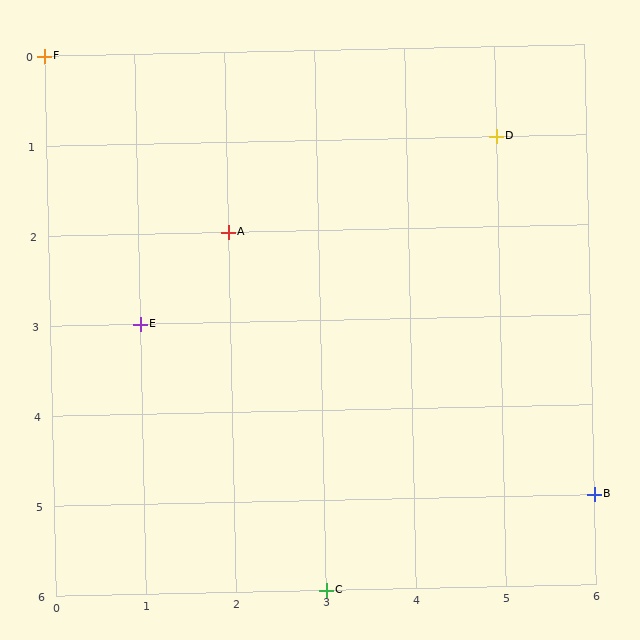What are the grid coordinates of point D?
Point D is at grid coordinates (5, 1).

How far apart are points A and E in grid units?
Points A and E are 1 column and 1 row apart (about 1.4 grid units diagonally).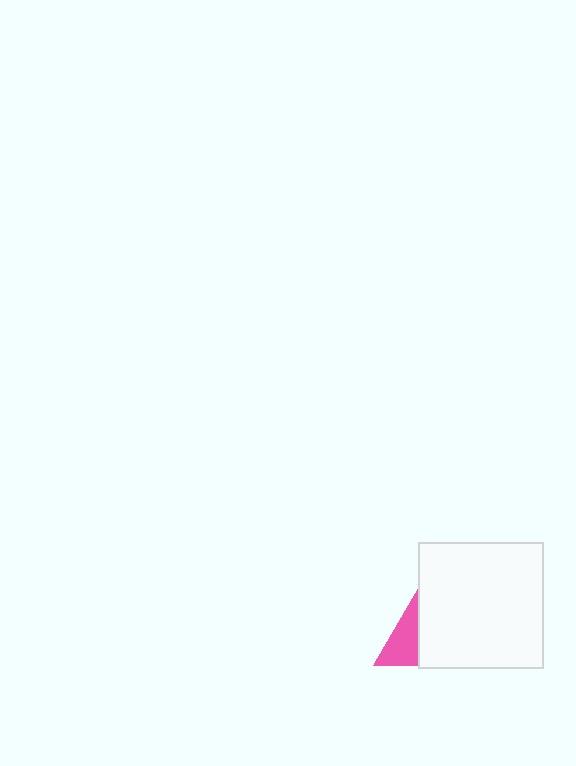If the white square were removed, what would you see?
You would see the complete pink triangle.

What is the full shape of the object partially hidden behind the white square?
The partially hidden object is a pink triangle.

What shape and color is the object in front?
The object in front is a white square.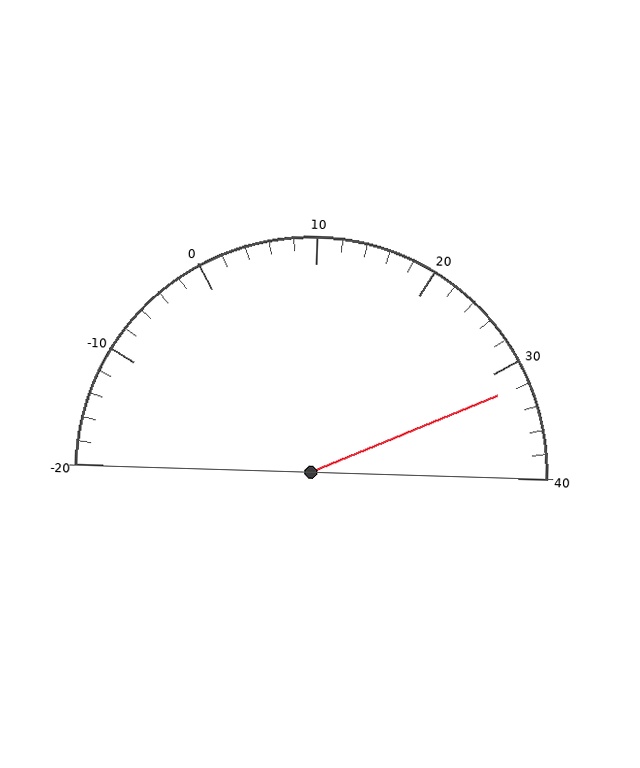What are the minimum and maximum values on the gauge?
The gauge ranges from -20 to 40.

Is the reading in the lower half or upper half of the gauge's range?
The reading is in the upper half of the range (-20 to 40).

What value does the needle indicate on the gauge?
The needle indicates approximately 32.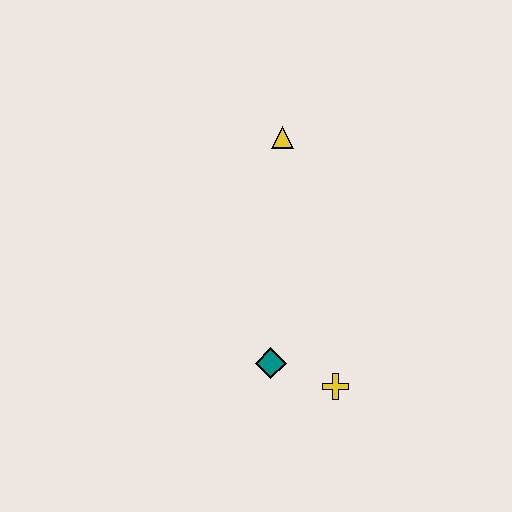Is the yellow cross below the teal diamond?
Yes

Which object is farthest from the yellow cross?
The yellow triangle is farthest from the yellow cross.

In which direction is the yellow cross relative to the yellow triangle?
The yellow cross is below the yellow triangle.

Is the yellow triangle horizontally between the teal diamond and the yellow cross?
Yes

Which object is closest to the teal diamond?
The yellow cross is closest to the teal diamond.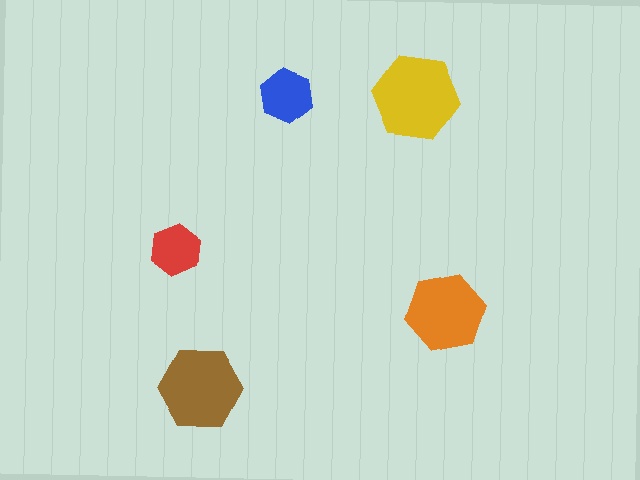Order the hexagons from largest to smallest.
the yellow one, the brown one, the orange one, the blue one, the red one.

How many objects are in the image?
There are 5 objects in the image.